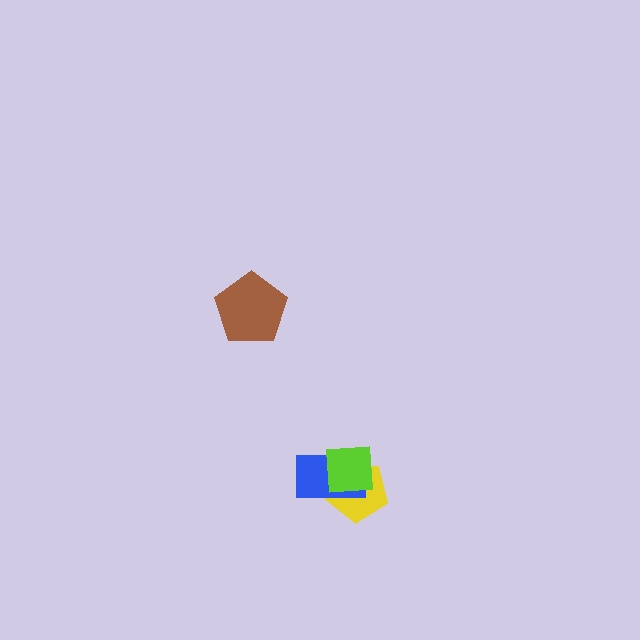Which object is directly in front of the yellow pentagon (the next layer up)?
The blue rectangle is directly in front of the yellow pentagon.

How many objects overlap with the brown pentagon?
0 objects overlap with the brown pentagon.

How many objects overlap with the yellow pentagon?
2 objects overlap with the yellow pentagon.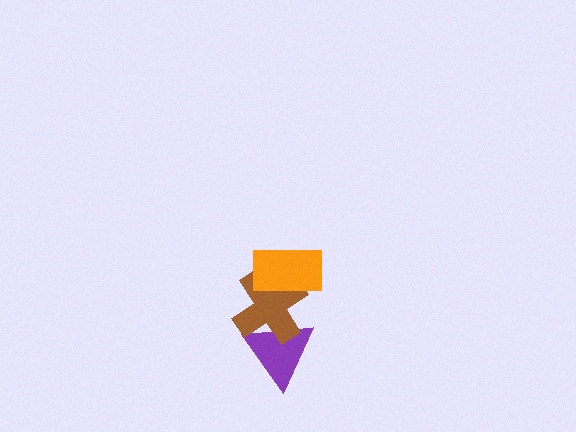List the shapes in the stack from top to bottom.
From top to bottom: the orange rectangle, the brown cross, the purple triangle.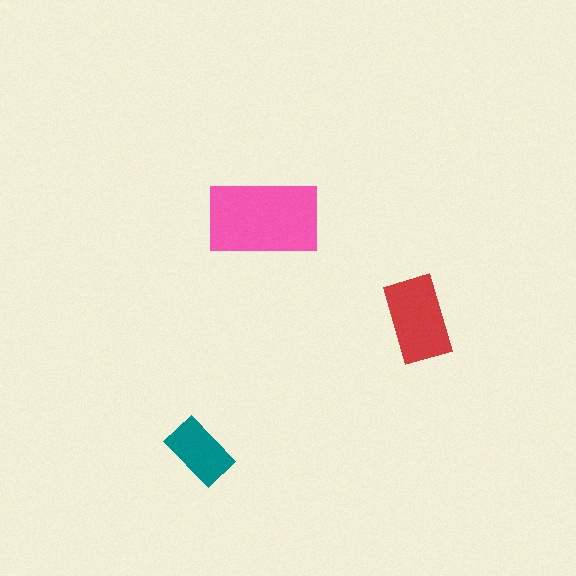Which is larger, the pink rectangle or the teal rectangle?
The pink one.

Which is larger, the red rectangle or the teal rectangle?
The red one.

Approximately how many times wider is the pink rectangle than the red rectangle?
About 1.5 times wider.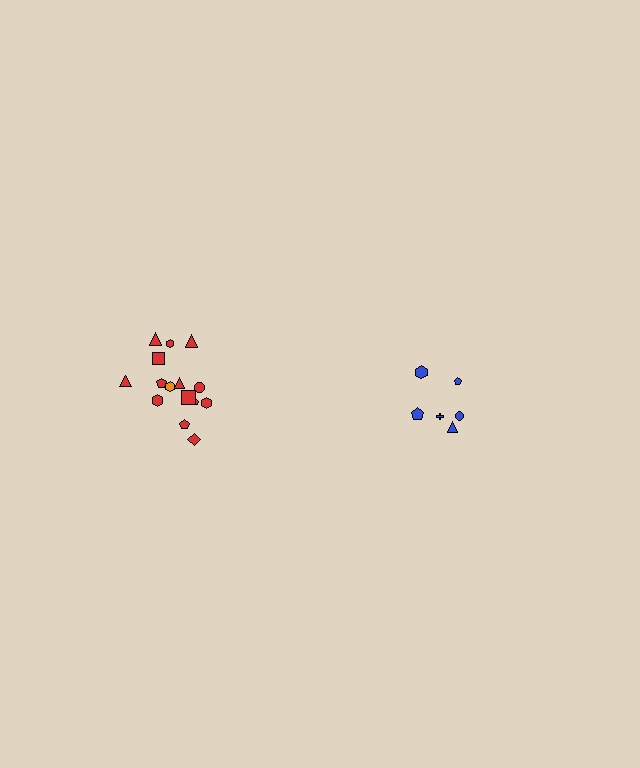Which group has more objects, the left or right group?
The left group.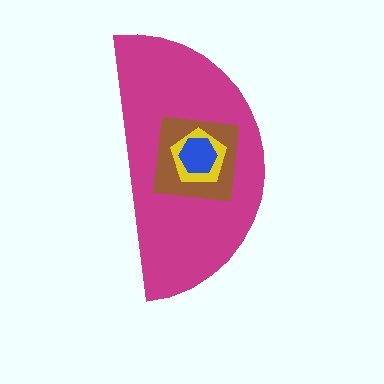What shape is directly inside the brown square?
The yellow pentagon.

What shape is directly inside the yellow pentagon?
The blue hexagon.